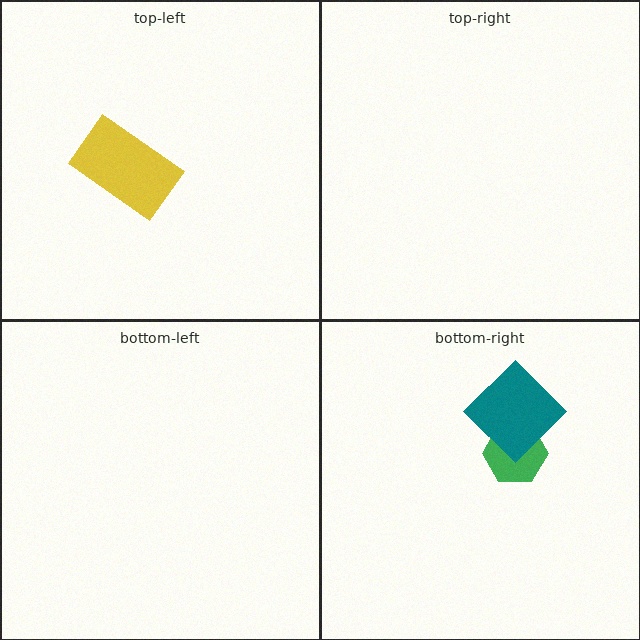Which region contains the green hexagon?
The bottom-right region.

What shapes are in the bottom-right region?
The green hexagon, the teal diamond.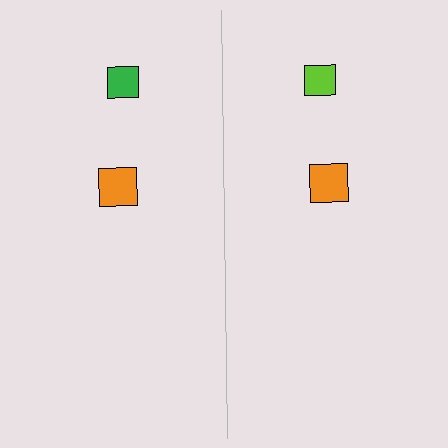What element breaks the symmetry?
The lime square on the right side breaks the symmetry — its mirror counterpart is green.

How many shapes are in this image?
There are 4 shapes in this image.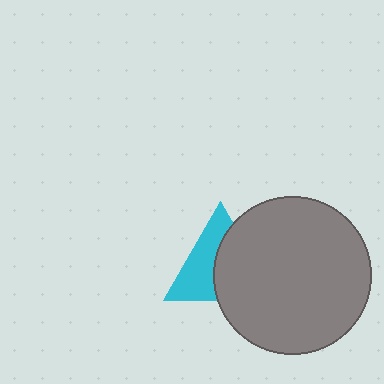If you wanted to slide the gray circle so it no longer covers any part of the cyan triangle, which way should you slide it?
Slide it right — that is the most direct way to separate the two shapes.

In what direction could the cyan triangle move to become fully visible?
The cyan triangle could move left. That would shift it out from behind the gray circle entirely.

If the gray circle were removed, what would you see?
You would see the complete cyan triangle.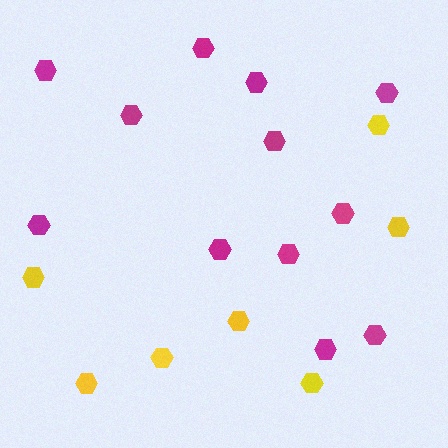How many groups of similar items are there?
There are 2 groups: one group of magenta hexagons (12) and one group of yellow hexagons (7).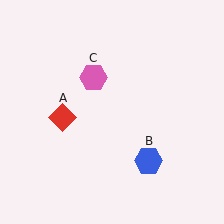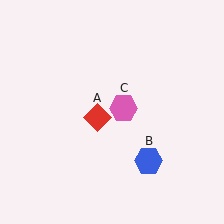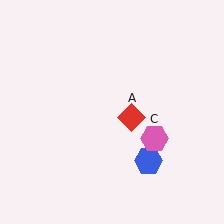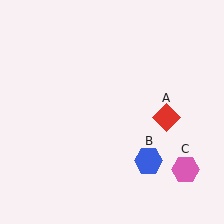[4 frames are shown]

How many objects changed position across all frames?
2 objects changed position: red diamond (object A), pink hexagon (object C).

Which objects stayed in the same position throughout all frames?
Blue hexagon (object B) remained stationary.